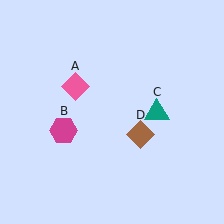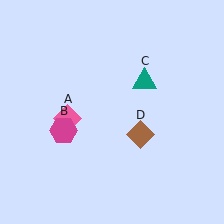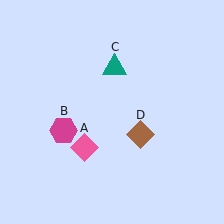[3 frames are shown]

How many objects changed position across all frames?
2 objects changed position: pink diamond (object A), teal triangle (object C).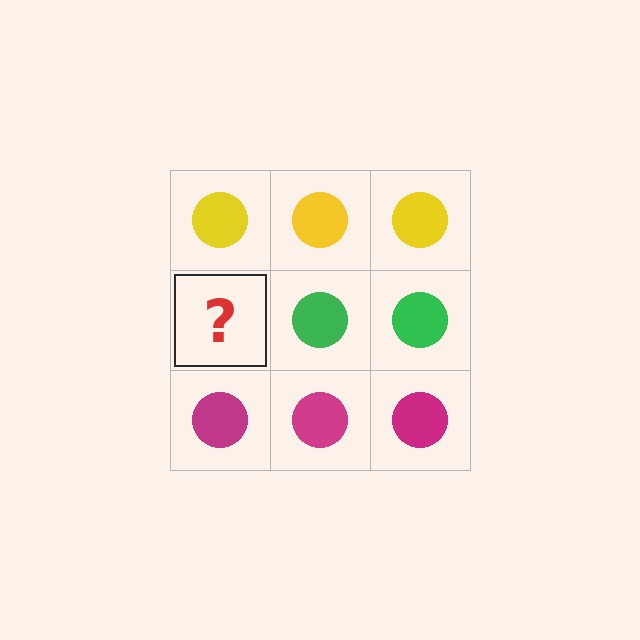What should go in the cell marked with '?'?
The missing cell should contain a green circle.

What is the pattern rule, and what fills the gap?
The rule is that each row has a consistent color. The gap should be filled with a green circle.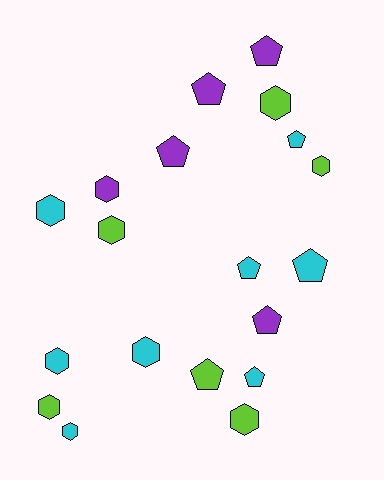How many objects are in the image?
There are 19 objects.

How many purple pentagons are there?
There are 4 purple pentagons.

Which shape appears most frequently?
Hexagon, with 10 objects.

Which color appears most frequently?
Cyan, with 8 objects.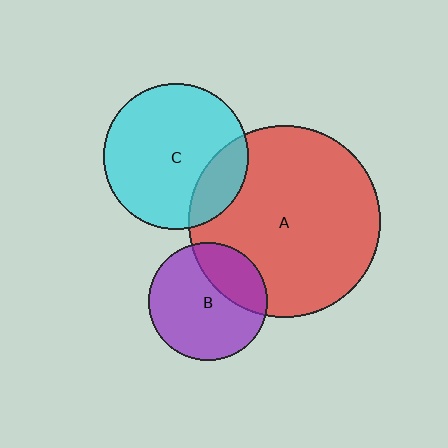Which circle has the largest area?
Circle A (red).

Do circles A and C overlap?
Yes.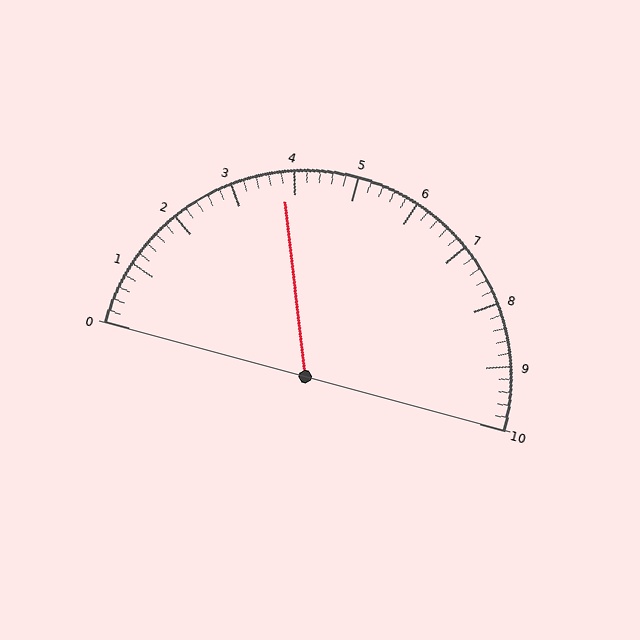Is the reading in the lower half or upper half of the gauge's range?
The reading is in the lower half of the range (0 to 10).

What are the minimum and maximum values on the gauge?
The gauge ranges from 0 to 10.